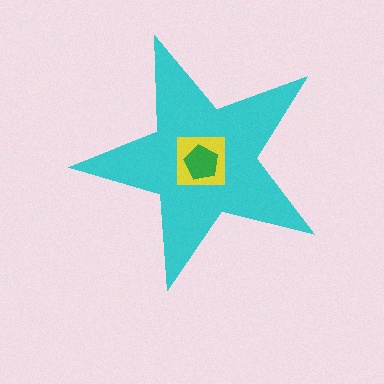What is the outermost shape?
The cyan star.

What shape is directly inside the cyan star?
The yellow square.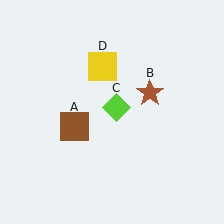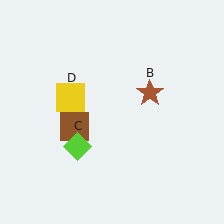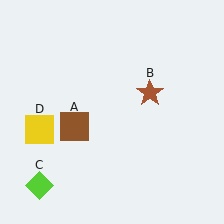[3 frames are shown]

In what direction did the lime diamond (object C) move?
The lime diamond (object C) moved down and to the left.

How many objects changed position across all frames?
2 objects changed position: lime diamond (object C), yellow square (object D).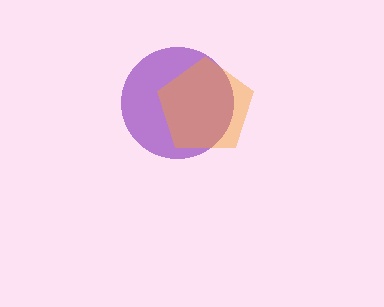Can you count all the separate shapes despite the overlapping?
Yes, there are 2 separate shapes.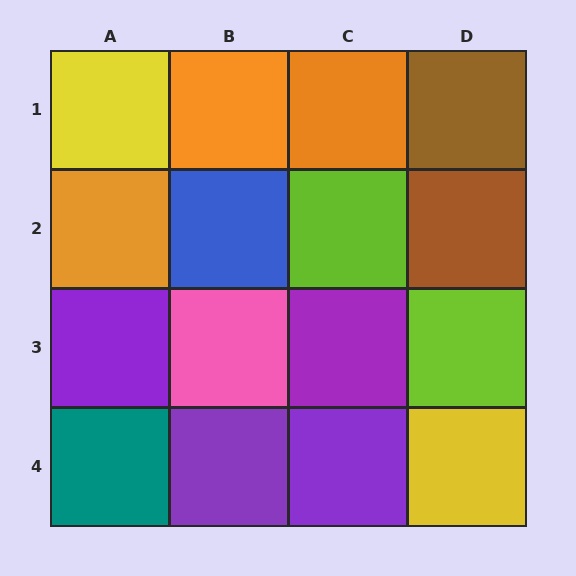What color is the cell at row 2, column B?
Blue.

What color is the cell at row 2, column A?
Orange.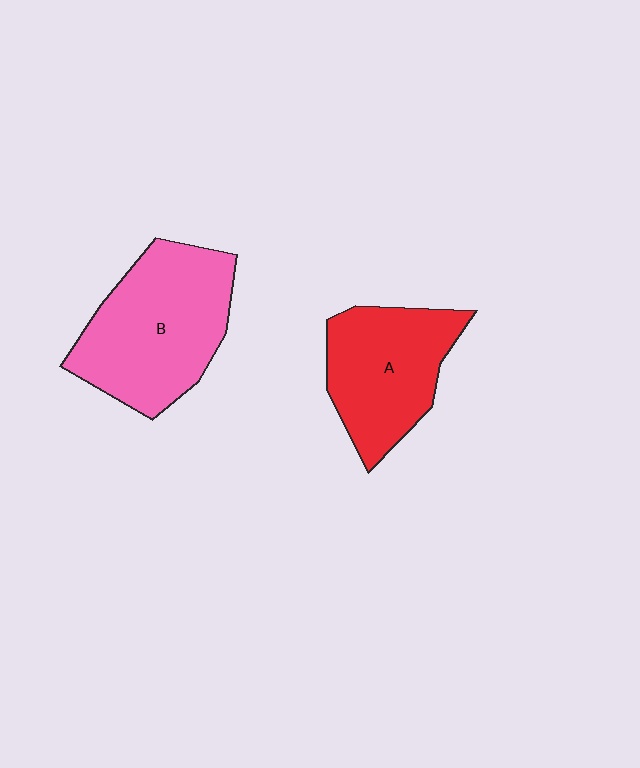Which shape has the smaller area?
Shape A (red).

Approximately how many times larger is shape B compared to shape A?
Approximately 1.3 times.